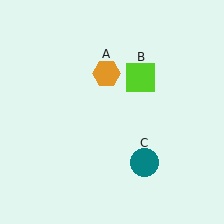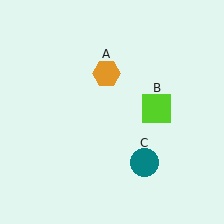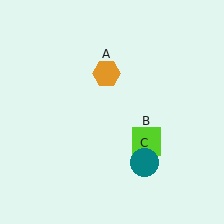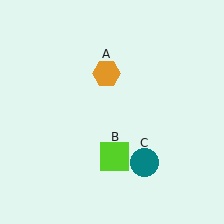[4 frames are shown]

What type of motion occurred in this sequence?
The lime square (object B) rotated clockwise around the center of the scene.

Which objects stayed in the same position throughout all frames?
Orange hexagon (object A) and teal circle (object C) remained stationary.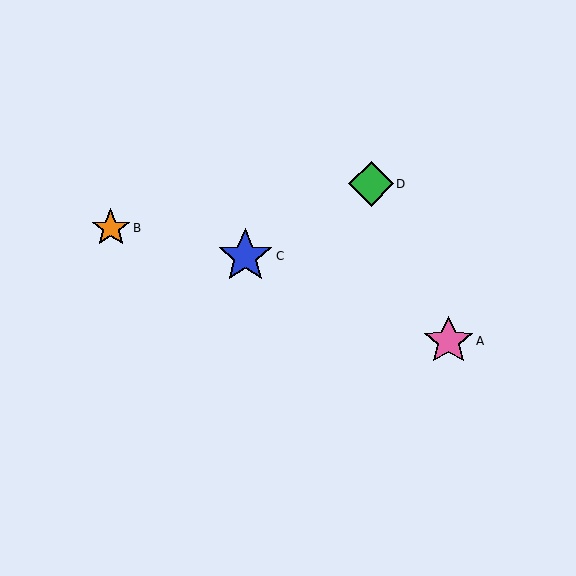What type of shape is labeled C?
Shape C is a blue star.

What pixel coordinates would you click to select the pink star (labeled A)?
Click at (448, 341) to select the pink star A.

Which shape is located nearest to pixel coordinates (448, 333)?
The pink star (labeled A) at (448, 341) is nearest to that location.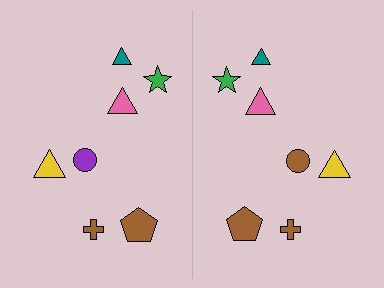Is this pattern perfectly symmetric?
No, the pattern is not perfectly symmetric. The brown circle on the right side breaks the symmetry — its mirror counterpart is purple.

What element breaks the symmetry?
The brown circle on the right side breaks the symmetry — its mirror counterpart is purple.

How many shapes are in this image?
There are 14 shapes in this image.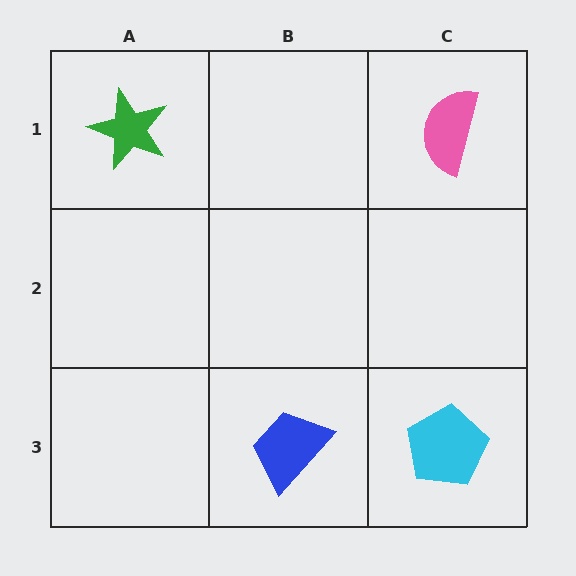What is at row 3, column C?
A cyan pentagon.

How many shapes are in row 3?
2 shapes.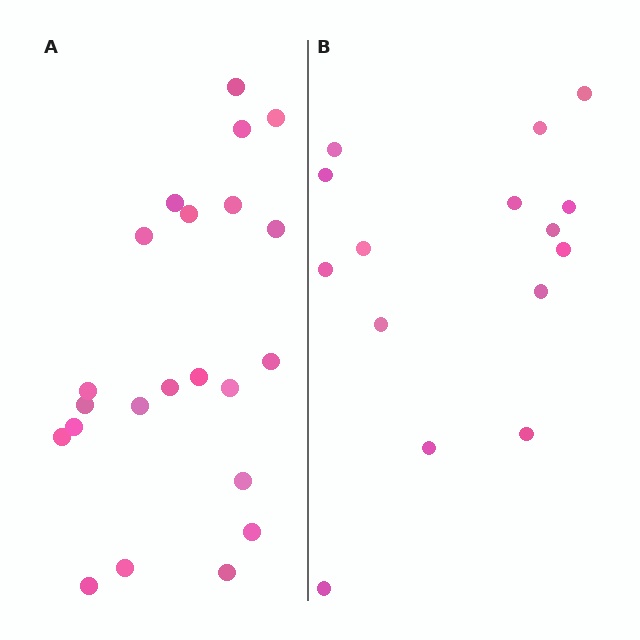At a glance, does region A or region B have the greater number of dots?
Region A (the left region) has more dots.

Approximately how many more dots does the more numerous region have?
Region A has roughly 8 or so more dots than region B.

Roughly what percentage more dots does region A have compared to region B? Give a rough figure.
About 45% more.